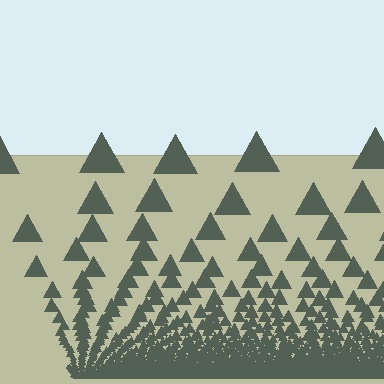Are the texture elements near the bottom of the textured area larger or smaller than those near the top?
Smaller. The gradient is inverted — elements near the bottom are smaller and denser.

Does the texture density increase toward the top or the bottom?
Density increases toward the bottom.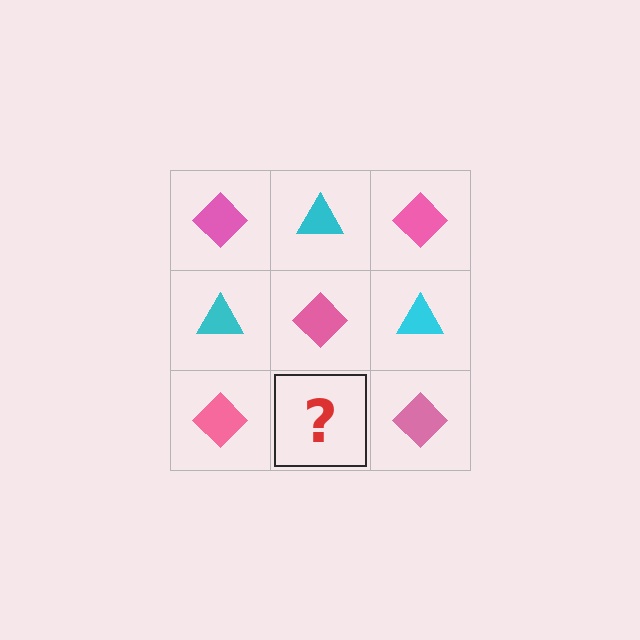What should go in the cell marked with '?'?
The missing cell should contain a cyan triangle.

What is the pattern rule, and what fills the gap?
The rule is that it alternates pink diamond and cyan triangle in a checkerboard pattern. The gap should be filled with a cyan triangle.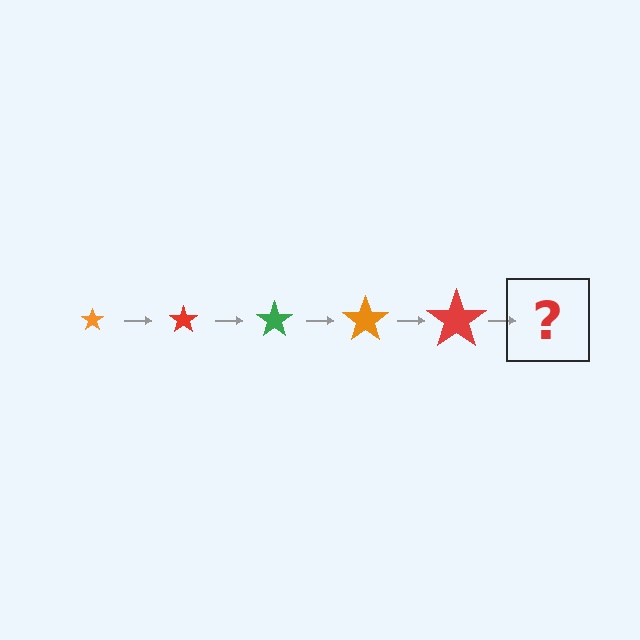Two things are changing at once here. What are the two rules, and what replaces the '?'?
The two rules are that the star grows larger each step and the color cycles through orange, red, and green. The '?' should be a green star, larger than the previous one.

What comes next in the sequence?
The next element should be a green star, larger than the previous one.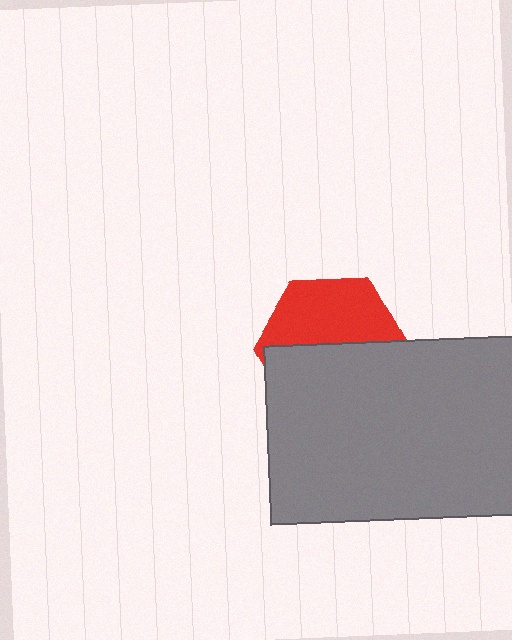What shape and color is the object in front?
The object in front is a gray rectangle.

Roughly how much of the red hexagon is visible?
About half of it is visible (roughly 47%).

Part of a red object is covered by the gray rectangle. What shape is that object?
It is a hexagon.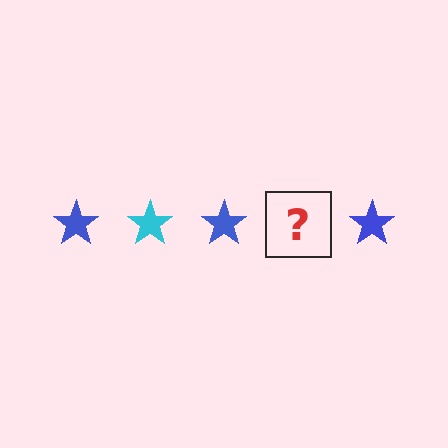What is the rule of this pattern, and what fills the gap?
The rule is that the pattern cycles through blue, cyan stars. The gap should be filled with a cyan star.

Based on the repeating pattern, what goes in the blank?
The blank should be a cyan star.